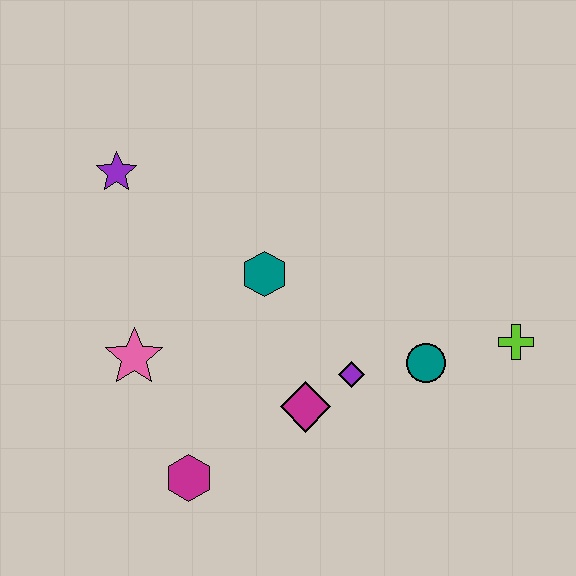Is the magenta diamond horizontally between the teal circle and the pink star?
Yes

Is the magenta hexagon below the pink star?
Yes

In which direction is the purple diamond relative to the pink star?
The purple diamond is to the right of the pink star.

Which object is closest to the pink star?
The magenta hexagon is closest to the pink star.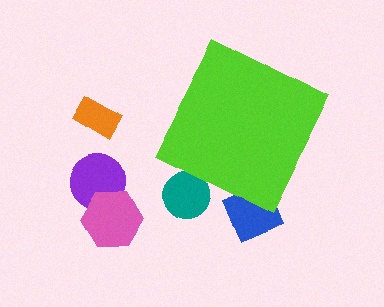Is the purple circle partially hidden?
No, the purple circle is fully visible.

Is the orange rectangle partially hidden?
No, the orange rectangle is fully visible.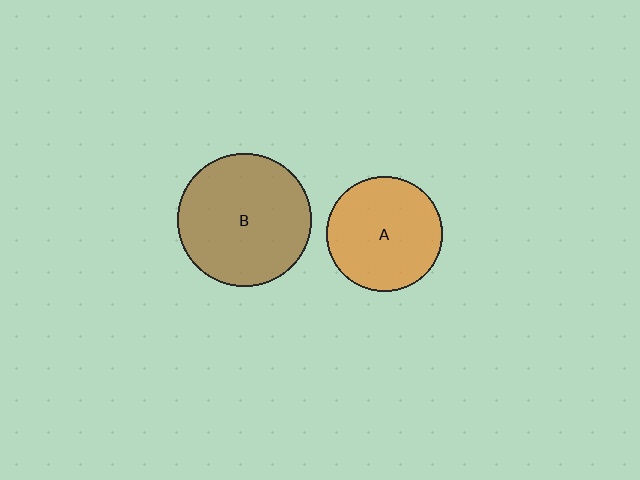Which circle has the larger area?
Circle B (brown).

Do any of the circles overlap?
No, none of the circles overlap.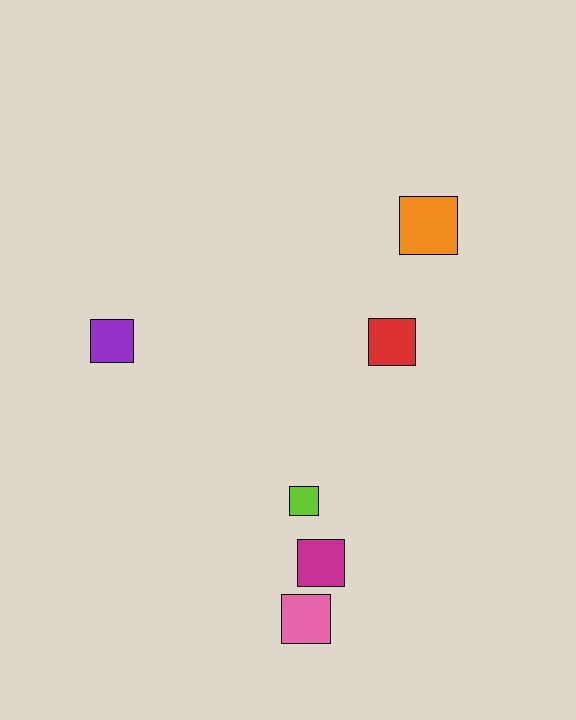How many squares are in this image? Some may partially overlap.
There are 6 squares.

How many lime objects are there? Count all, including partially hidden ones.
There is 1 lime object.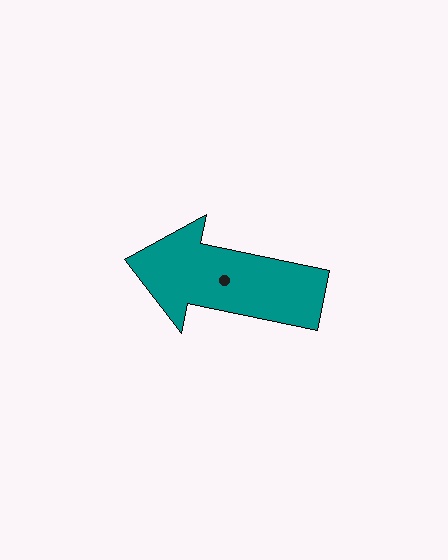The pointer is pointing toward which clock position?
Roughly 9 o'clock.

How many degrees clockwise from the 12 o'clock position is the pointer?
Approximately 282 degrees.